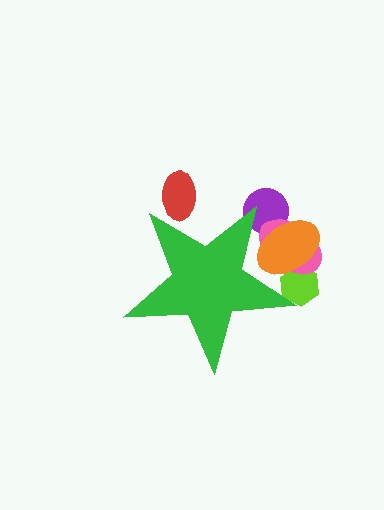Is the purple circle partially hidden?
Yes, the purple circle is partially hidden behind the green star.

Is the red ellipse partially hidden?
Yes, the red ellipse is partially hidden behind the green star.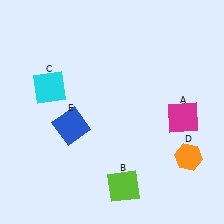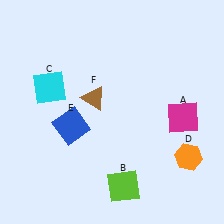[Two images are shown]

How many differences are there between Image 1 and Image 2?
There is 1 difference between the two images.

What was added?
A brown triangle (F) was added in Image 2.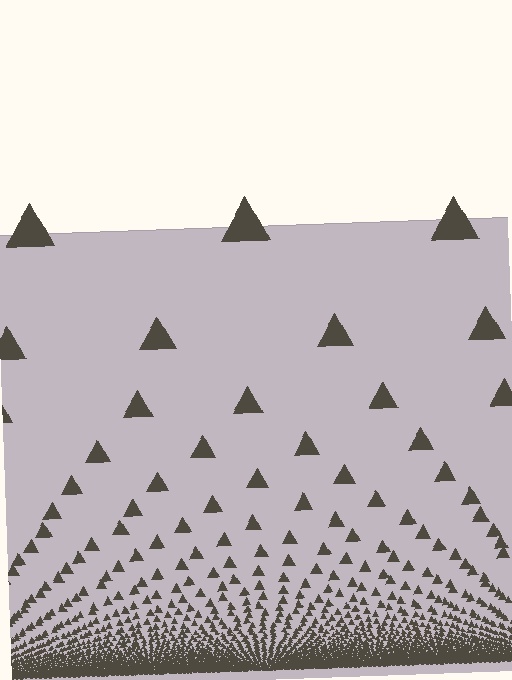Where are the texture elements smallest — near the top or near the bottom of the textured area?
Near the bottom.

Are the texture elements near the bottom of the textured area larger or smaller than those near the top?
Smaller. The gradient is inverted — elements near the bottom are smaller and denser.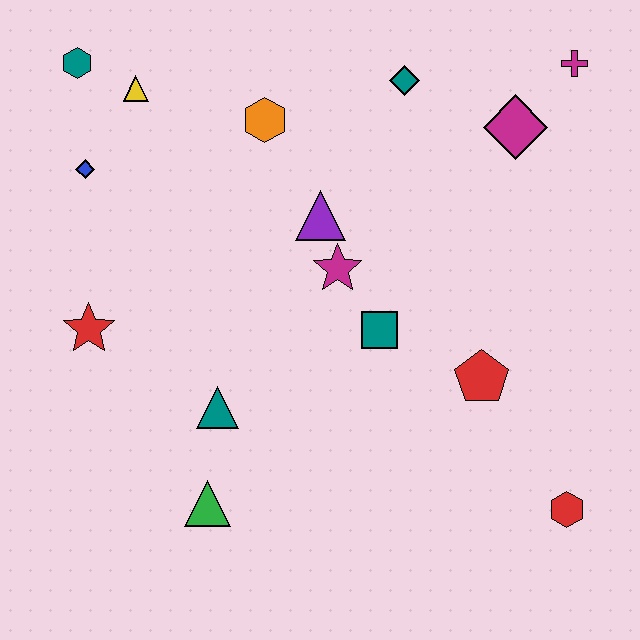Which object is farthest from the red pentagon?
The teal hexagon is farthest from the red pentagon.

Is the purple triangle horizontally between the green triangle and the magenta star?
Yes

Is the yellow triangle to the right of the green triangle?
No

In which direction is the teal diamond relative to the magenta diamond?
The teal diamond is to the left of the magenta diamond.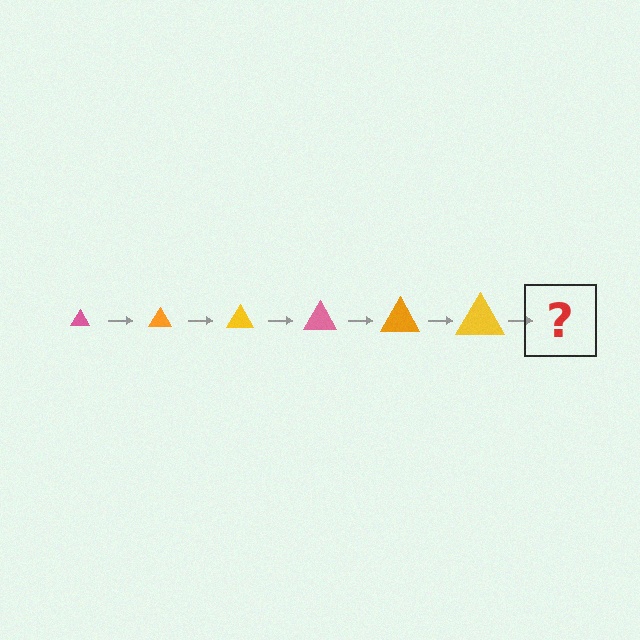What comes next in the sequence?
The next element should be a pink triangle, larger than the previous one.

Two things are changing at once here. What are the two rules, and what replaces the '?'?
The two rules are that the triangle grows larger each step and the color cycles through pink, orange, and yellow. The '?' should be a pink triangle, larger than the previous one.